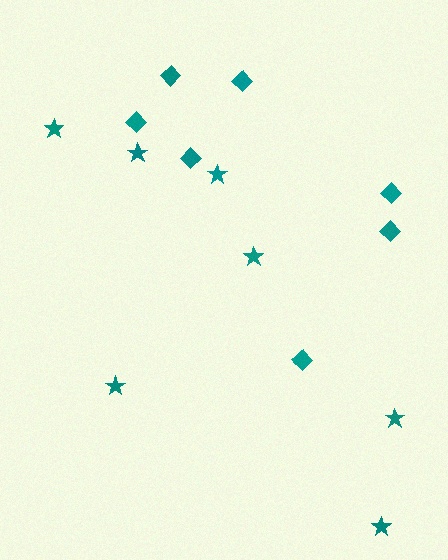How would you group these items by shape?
There are 2 groups: one group of diamonds (7) and one group of stars (7).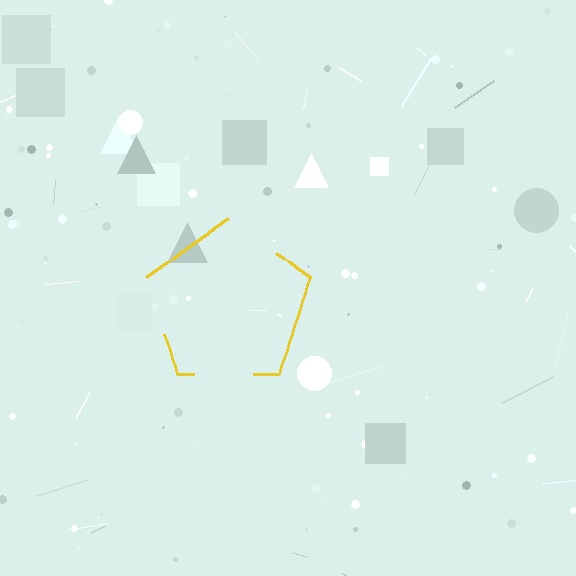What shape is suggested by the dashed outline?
The dashed outline suggests a pentagon.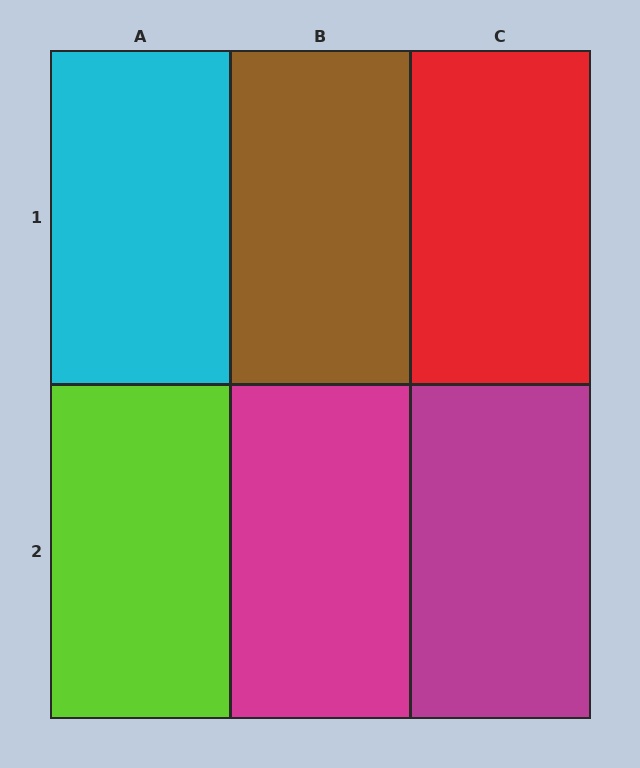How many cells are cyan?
1 cell is cyan.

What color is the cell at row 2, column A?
Lime.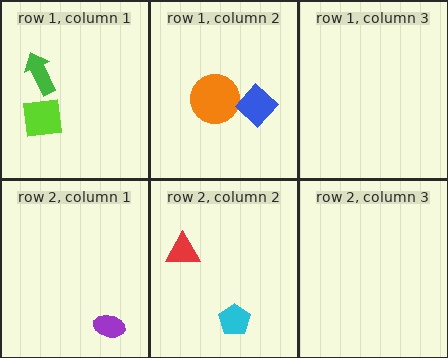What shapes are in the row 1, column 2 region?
The orange circle, the blue diamond.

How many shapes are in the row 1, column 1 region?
2.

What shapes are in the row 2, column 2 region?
The red triangle, the cyan pentagon.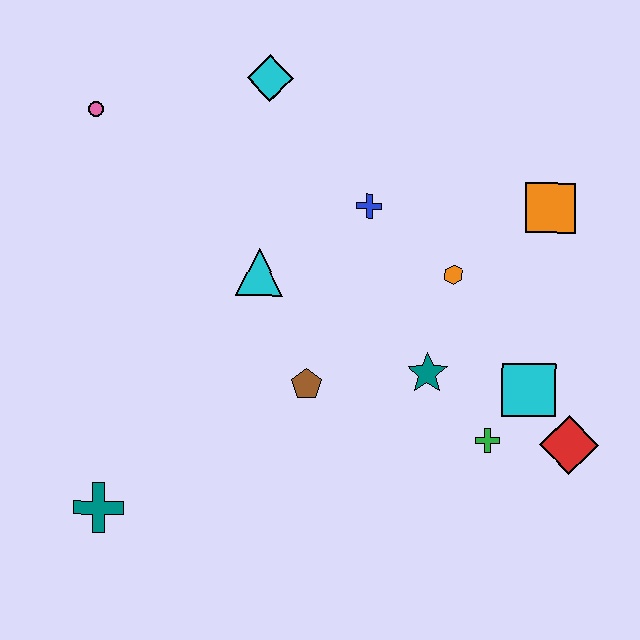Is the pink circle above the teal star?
Yes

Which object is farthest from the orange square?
The teal cross is farthest from the orange square.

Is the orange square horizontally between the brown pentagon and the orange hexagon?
No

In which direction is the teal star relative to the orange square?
The teal star is below the orange square.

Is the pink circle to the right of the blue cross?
No